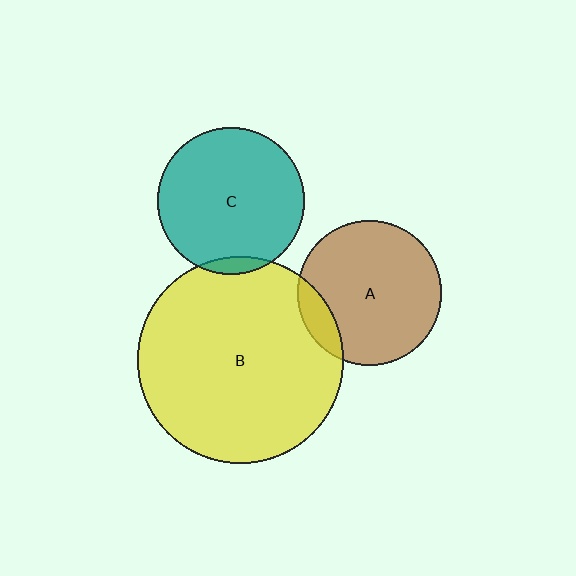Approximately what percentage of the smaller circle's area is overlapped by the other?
Approximately 10%.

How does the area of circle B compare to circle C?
Approximately 2.0 times.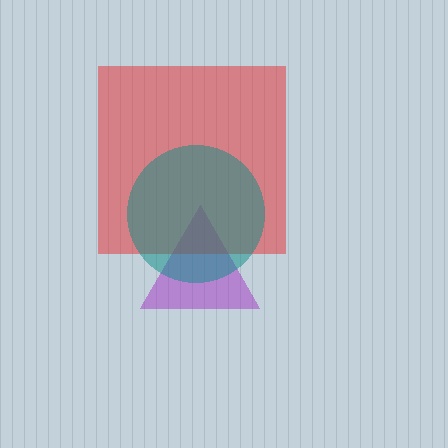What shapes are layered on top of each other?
The layered shapes are: a purple triangle, a red square, a teal circle.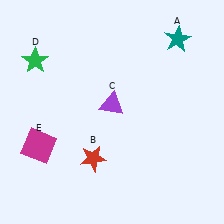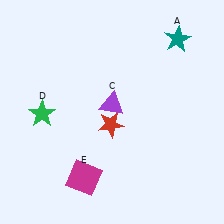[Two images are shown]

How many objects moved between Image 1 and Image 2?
3 objects moved between the two images.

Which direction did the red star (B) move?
The red star (B) moved up.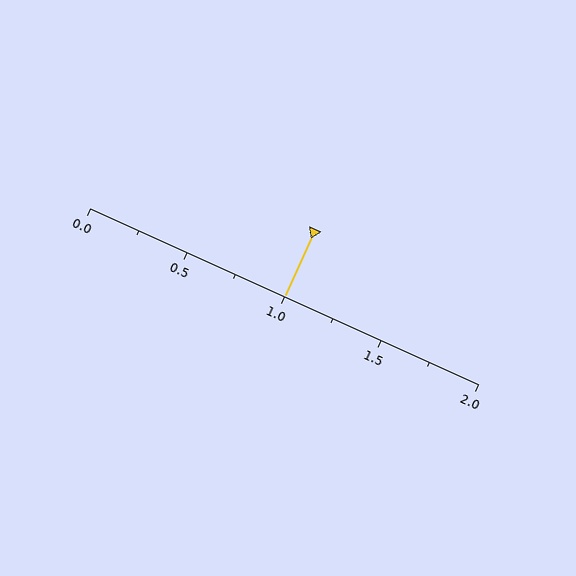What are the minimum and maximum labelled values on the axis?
The axis runs from 0.0 to 2.0.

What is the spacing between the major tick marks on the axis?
The major ticks are spaced 0.5 apart.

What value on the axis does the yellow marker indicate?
The marker indicates approximately 1.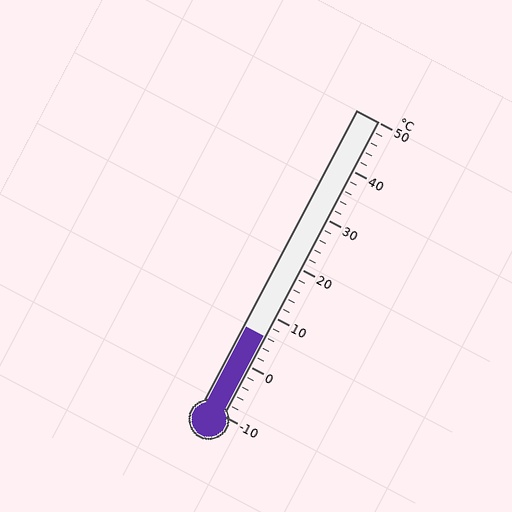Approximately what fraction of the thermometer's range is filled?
The thermometer is filled to approximately 25% of its range.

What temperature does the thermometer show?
The thermometer shows approximately 6°C.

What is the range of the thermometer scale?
The thermometer scale ranges from -10°C to 50°C.